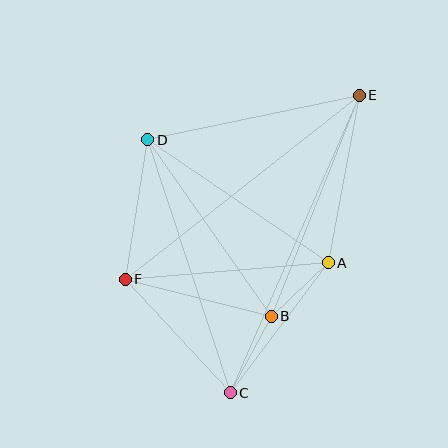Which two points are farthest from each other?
Points C and E are farthest from each other.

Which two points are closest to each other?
Points A and B are closest to each other.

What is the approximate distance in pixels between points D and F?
The distance between D and F is approximately 141 pixels.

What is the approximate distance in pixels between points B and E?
The distance between B and E is approximately 238 pixels.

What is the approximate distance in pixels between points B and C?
The distance between B and C is approximately 87 pixels.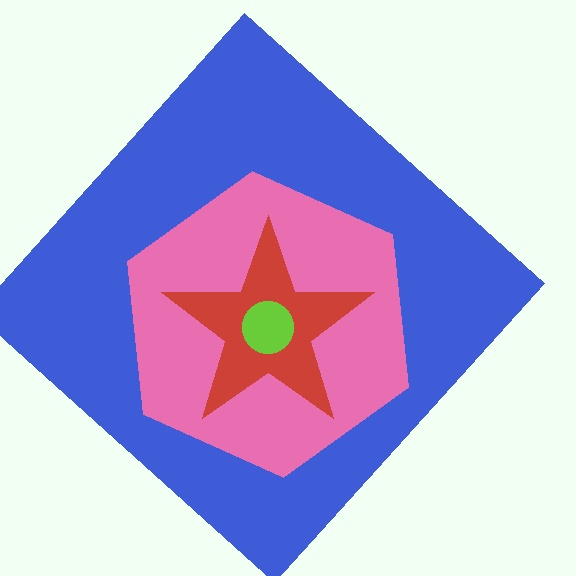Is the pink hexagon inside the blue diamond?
Yes.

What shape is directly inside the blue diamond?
The pink hexagon.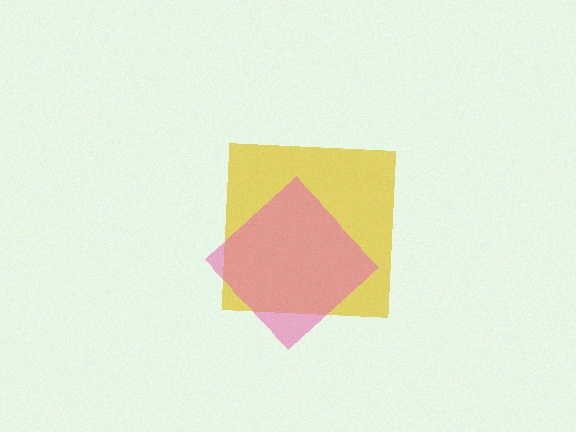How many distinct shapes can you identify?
There are 2 distinct shapes: a yellow square, a pink diamond.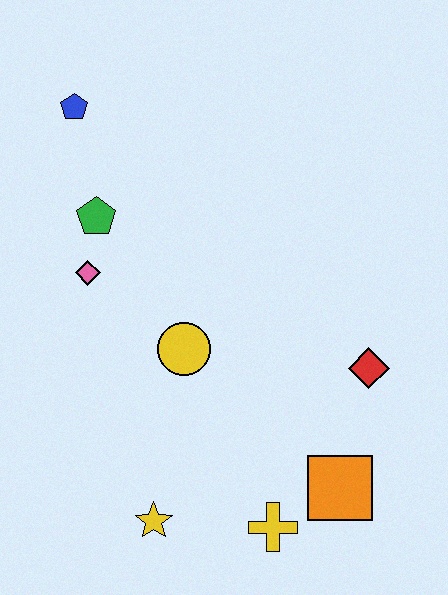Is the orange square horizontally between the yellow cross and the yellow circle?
No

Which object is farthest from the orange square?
The blue pentagon is farthest from the orange square.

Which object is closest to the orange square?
The yellow cross is closest to the orange square.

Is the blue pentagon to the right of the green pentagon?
No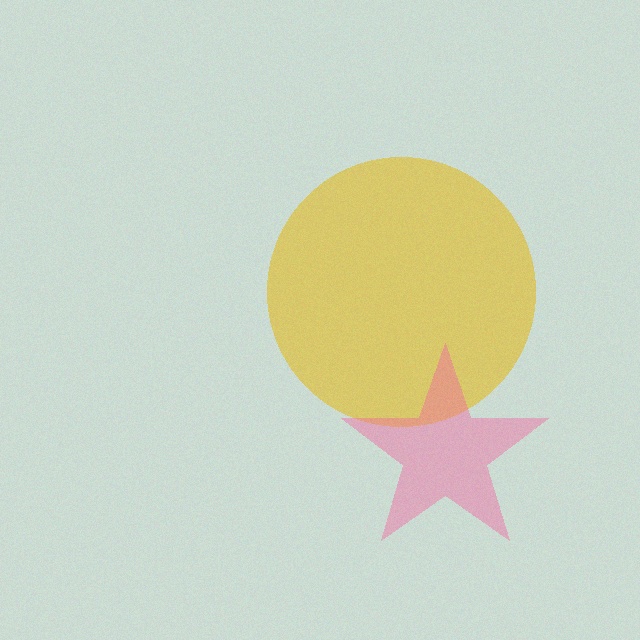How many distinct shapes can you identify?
There are 2 distinct shapes: a yellow circle, a pink star.